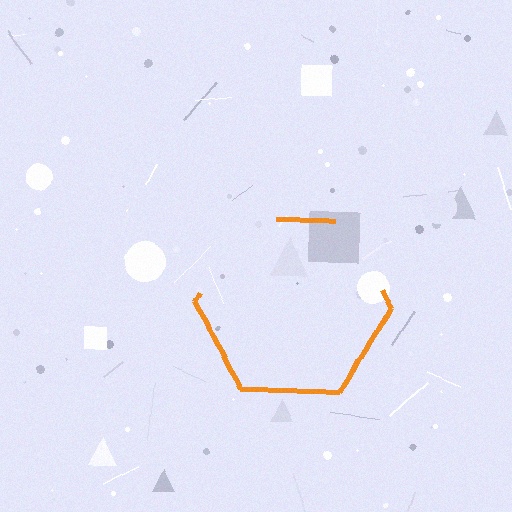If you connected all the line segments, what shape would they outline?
They would outline a hexagon.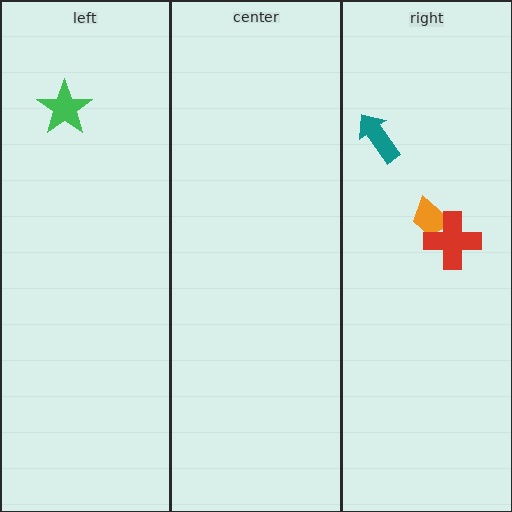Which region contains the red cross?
The right region.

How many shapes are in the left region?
1.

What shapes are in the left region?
The green star.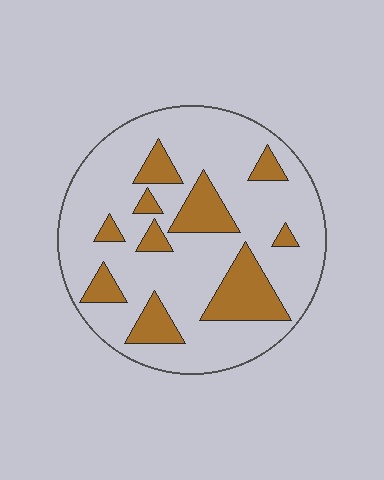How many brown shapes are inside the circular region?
10.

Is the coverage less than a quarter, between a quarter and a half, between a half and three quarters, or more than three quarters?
Less than a quarter.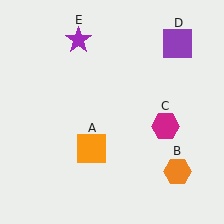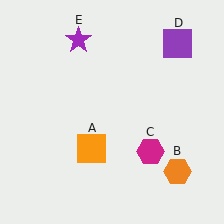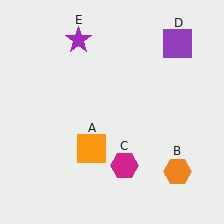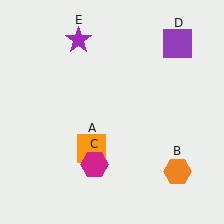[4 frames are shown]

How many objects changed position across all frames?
1 object changed position: magenta hexagon (object C).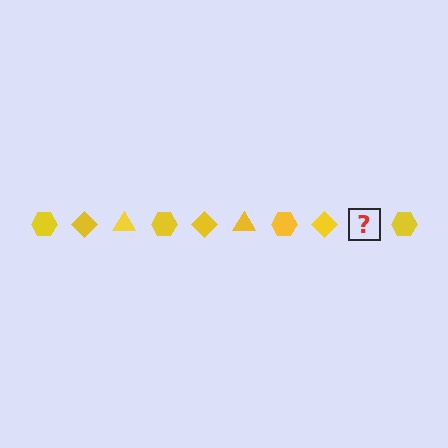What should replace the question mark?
The question mark should be replaced with a yellow triangle.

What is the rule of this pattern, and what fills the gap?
The rule is that the pattern cycles through hexagon, diamond, triangle shapes in yellow. The gap should be filled with a yellow triangle.